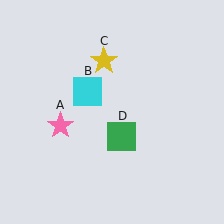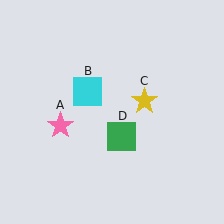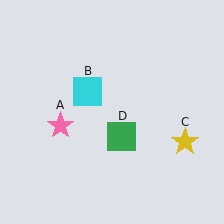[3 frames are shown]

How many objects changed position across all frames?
1 object changed position: yellow star (object C).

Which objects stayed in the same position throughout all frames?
Pink star (object A) and cyan square (object B) and green square (object D) remained stationary.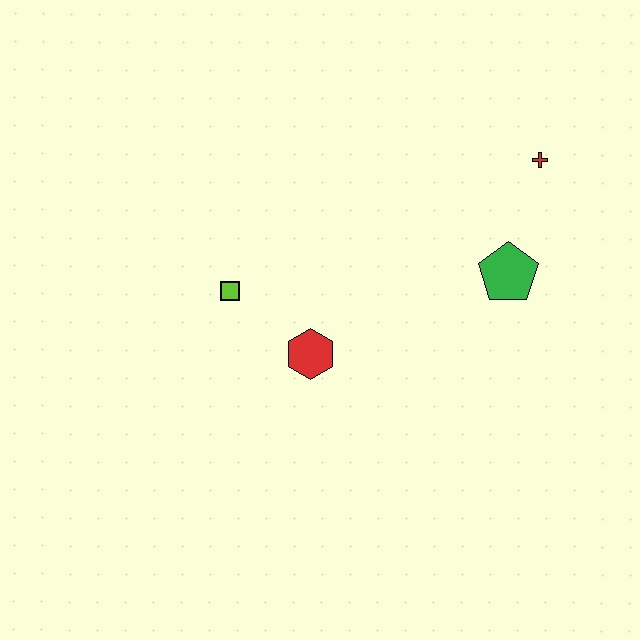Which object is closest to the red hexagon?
The lime square is closest to the red hexagon.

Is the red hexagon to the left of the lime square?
No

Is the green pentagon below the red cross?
Yes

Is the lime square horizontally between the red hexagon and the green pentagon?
No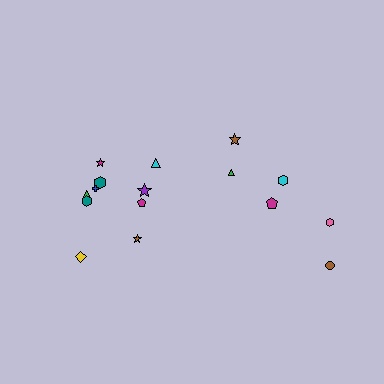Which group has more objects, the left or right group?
The left group.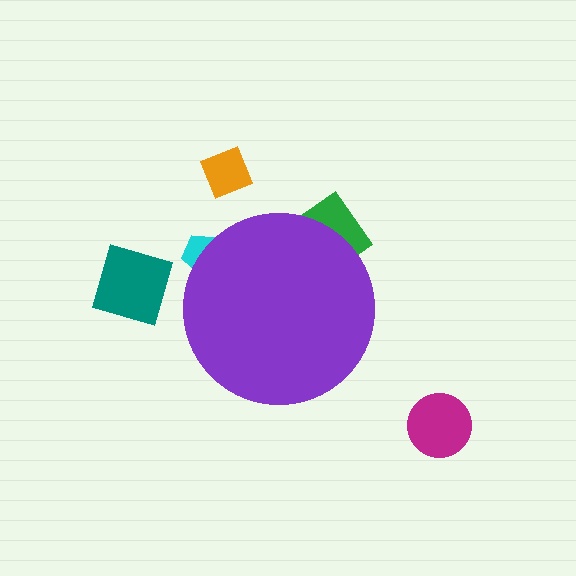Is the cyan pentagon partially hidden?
Yes, the cyan pentagon is partially hidden behind the purple circle.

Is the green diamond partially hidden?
Yes, the green diamond is partially hidden behind the purple circle.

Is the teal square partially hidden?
No, the teal square is fully visible.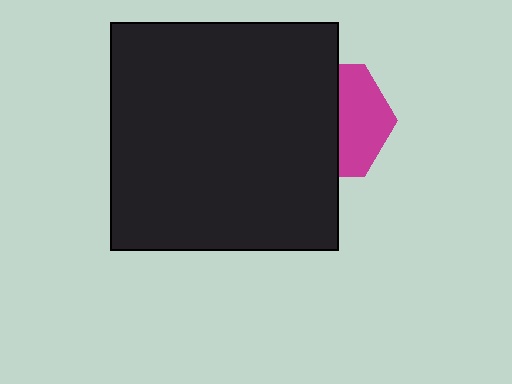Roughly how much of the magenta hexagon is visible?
A small part of it is visible (roughly 43%).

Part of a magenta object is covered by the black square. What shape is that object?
It is a hexagon.